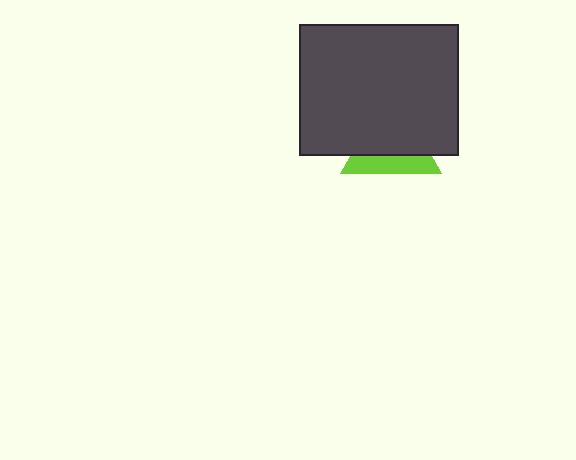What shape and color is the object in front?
The object in front is a dark gray rectangle.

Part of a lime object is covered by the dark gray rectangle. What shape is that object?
It is a triangle.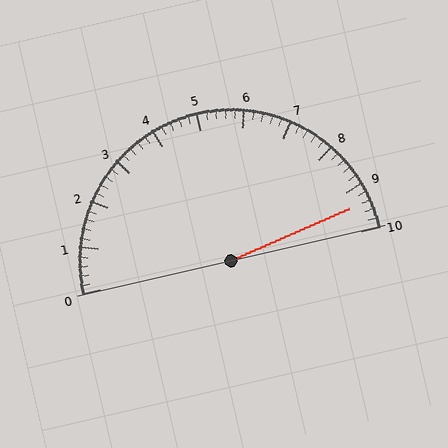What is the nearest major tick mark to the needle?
The nearest major tick mark is 9.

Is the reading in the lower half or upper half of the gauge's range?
The reading is in the upper half of the range (0 to 10).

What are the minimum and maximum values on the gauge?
The gauge ranges from 0 to 10.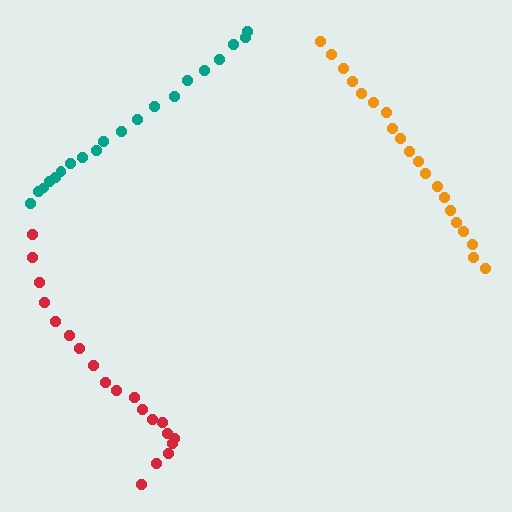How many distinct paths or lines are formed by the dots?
There are 3 distinct paths.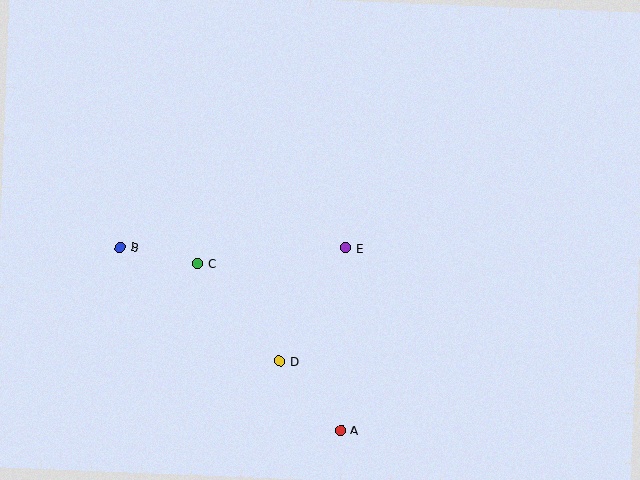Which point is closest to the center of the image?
Point E at (346, 248) is closest to the center.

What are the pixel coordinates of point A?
Point A is at (340, 430).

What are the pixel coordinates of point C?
Point C is at (198, 263).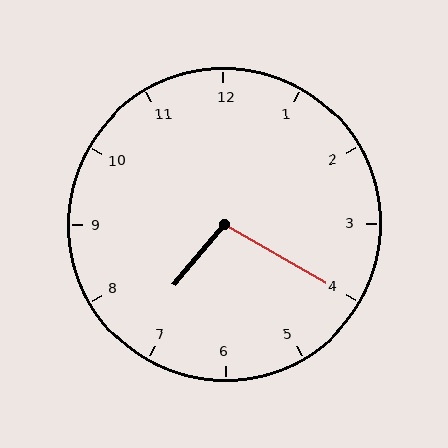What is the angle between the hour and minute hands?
Approximately 100 degrees.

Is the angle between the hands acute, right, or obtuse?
It is obtuse.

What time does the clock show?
7:20.